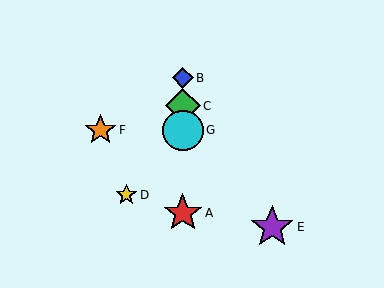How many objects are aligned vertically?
4 objects (A, B, C, G) are aligned vertically.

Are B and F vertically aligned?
No, B is at x≈183 and F is at x≈100.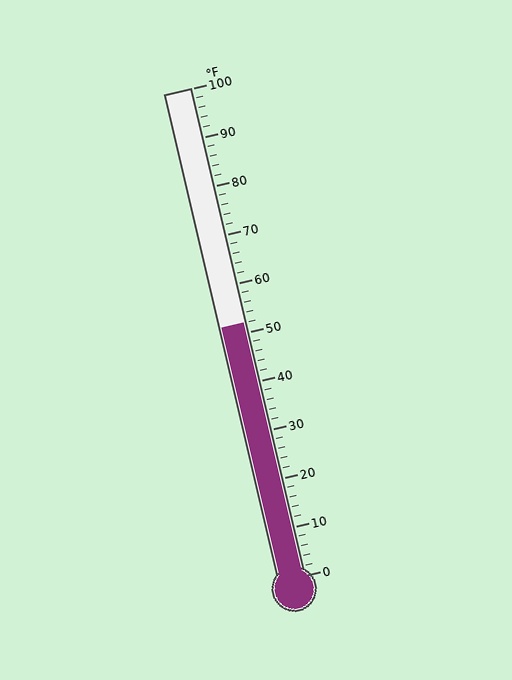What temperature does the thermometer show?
The thermometer shows approximately 52°F.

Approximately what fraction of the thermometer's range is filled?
The thermometer is filled to approximately 50% of its range.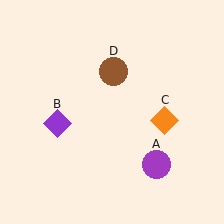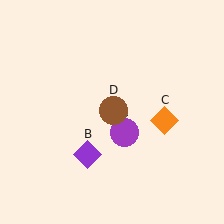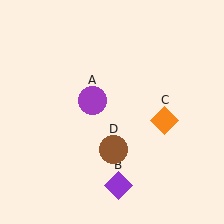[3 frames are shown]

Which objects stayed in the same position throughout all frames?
Orange diamond (object C) remained stationary.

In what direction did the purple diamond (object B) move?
The purple diamond (object B) moved down and to the right.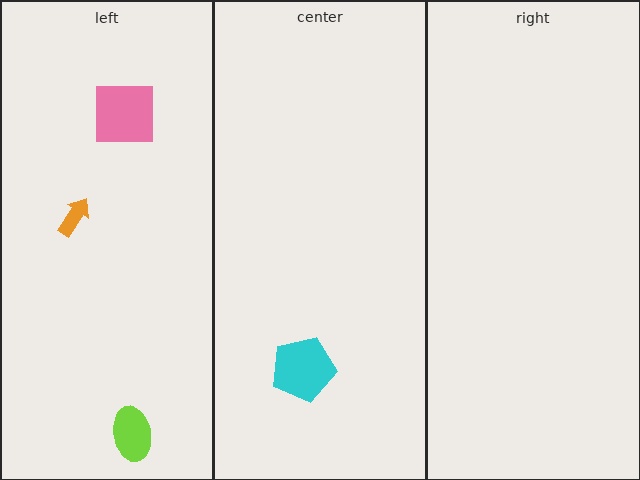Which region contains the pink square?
The left region.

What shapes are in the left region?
The pink square, the lime ellipse, the orange arrow.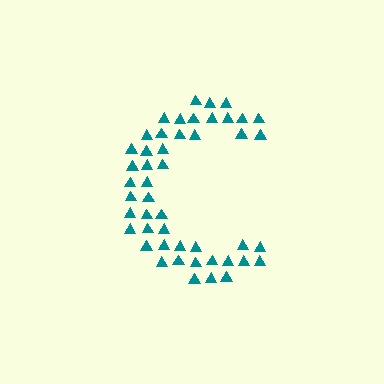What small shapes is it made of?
It is made of small triangles.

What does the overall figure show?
The overall figure shows the letter C.